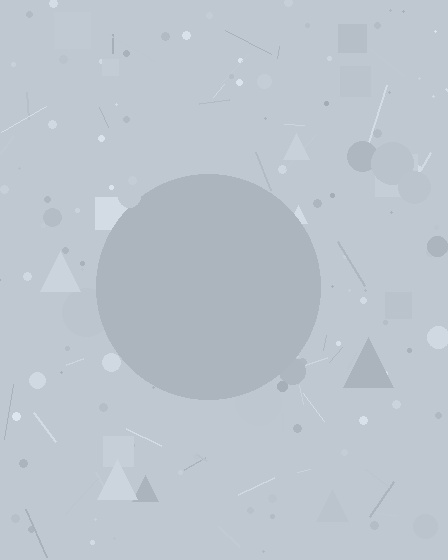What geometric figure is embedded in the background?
A circle is embedded in the background.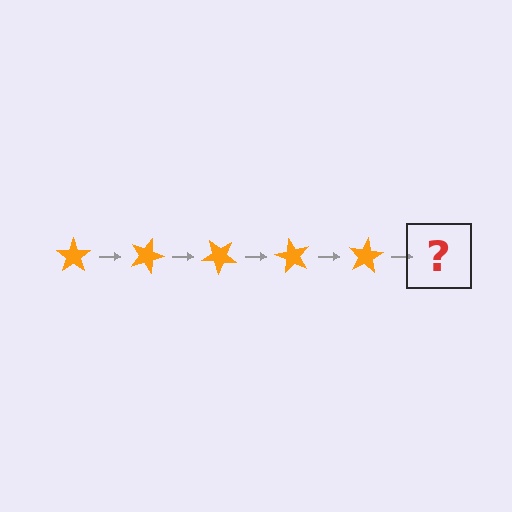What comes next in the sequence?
The next element should be an orange star rotated 100 degrees.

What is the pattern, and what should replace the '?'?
The pattern is that the star rotates 20 degrees each step. The '?' should be an orange star rotated 100 degrees.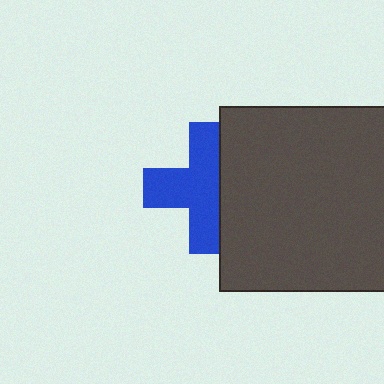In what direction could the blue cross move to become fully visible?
The blue cross could move left. That would shift it out from behind the dark gray rectangle entirely.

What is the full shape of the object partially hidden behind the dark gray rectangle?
The partially hidden object is a blue cross.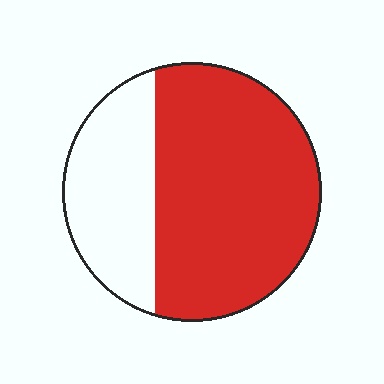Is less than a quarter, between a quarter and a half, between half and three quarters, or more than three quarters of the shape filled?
Between half and three quarters.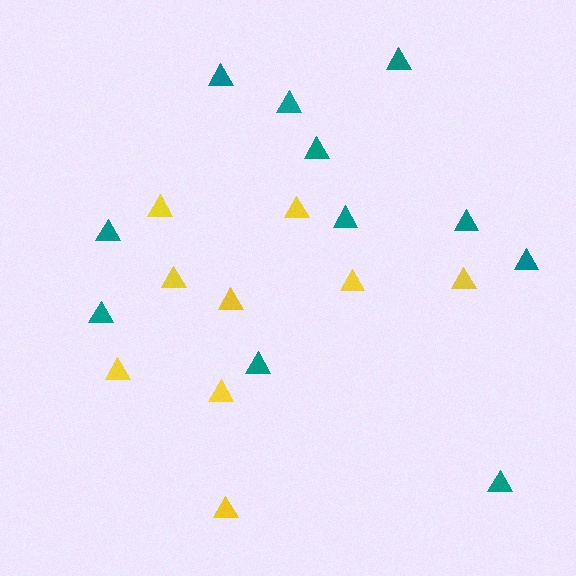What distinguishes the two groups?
There are 2 groups: one group of yellow triangles (9) and one group of teal triangles (11).